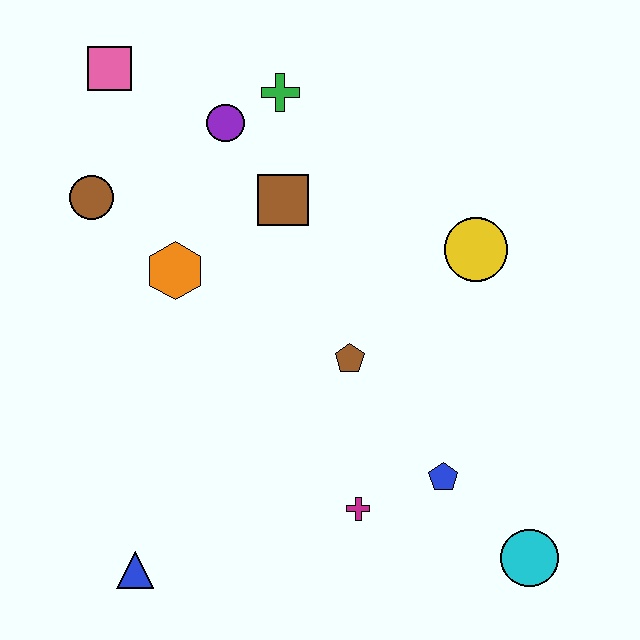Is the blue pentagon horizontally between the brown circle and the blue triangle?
No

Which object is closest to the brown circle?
The orange hexagon is closest to the brown circle.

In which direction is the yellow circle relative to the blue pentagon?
The yellow circle is above the blue pentagon.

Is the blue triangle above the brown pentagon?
No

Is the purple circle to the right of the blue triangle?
Yes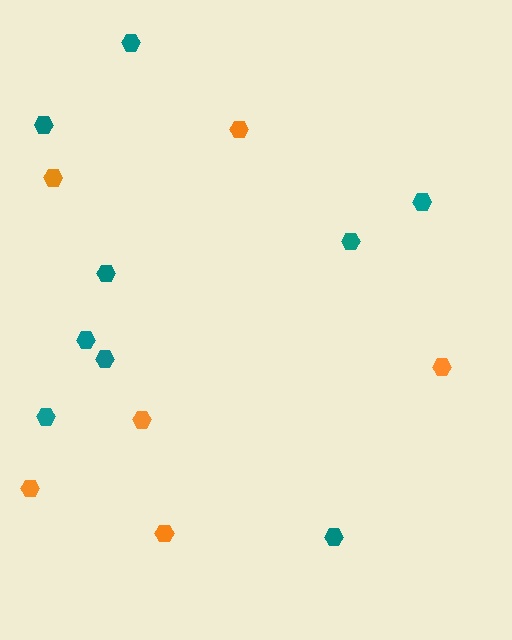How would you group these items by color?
There are 2 groups: one group of orange hexagons (6) and one group of teal hexagons (9).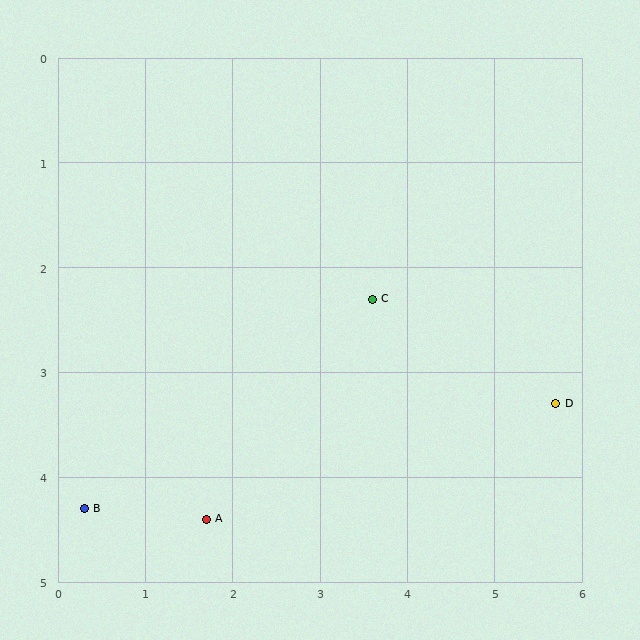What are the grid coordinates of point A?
Point A is at approximately (1.7, 4.4).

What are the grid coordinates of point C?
Point C is at approximately (3.6, 2.3).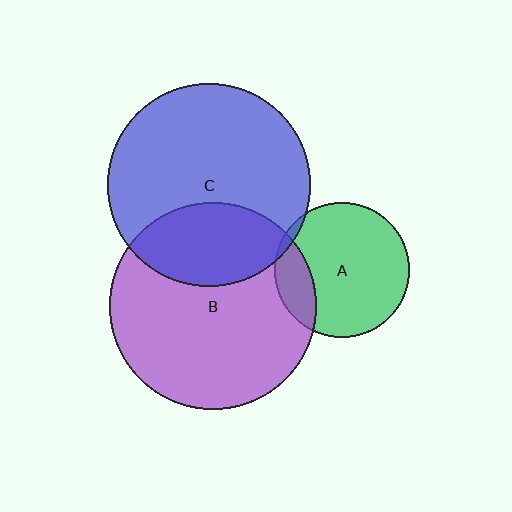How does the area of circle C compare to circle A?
Approximately 2.3 times.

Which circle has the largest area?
Circle B (purple).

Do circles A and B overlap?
Yes.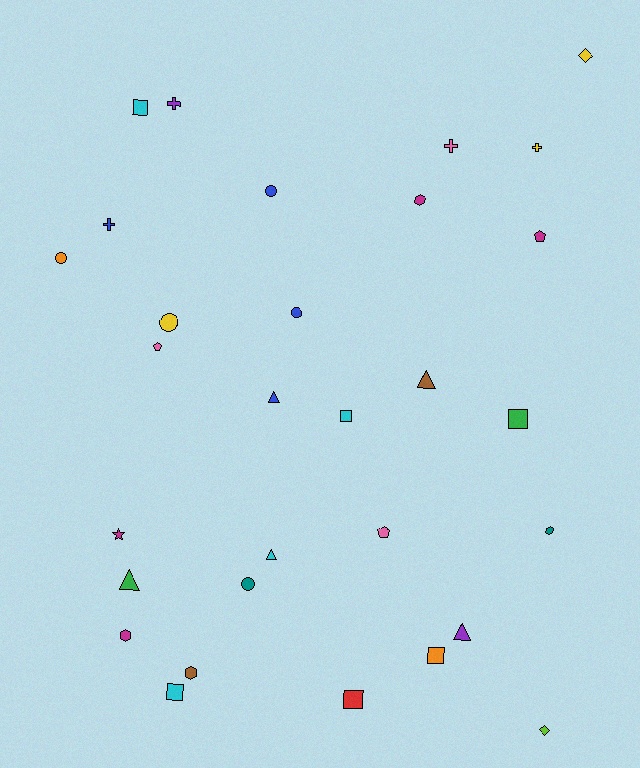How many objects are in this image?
There are 30 objects.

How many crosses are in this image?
There are 4 crosses.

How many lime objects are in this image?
There is 1 lime object.